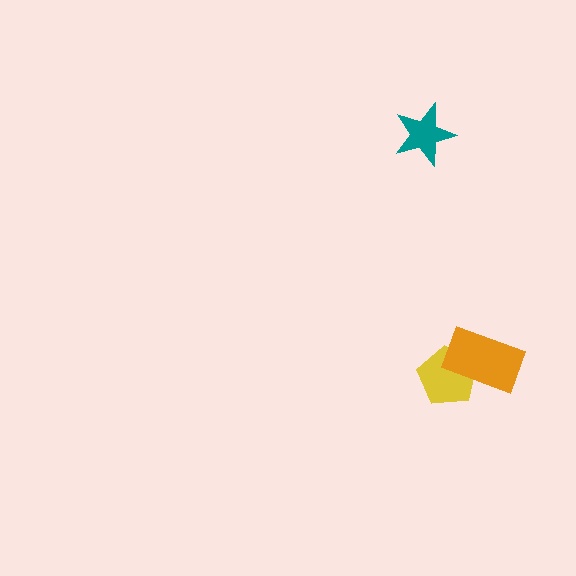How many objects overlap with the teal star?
0 objects overlap with the teal star.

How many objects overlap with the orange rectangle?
1 object overlaps with the orange rectangle.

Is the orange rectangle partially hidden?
No, no other shape covers it.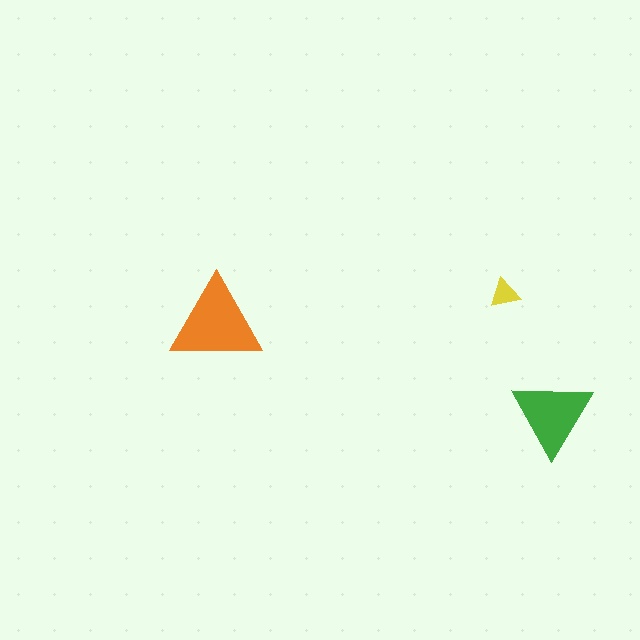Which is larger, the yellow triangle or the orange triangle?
The orange one.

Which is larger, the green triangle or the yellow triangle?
The green one.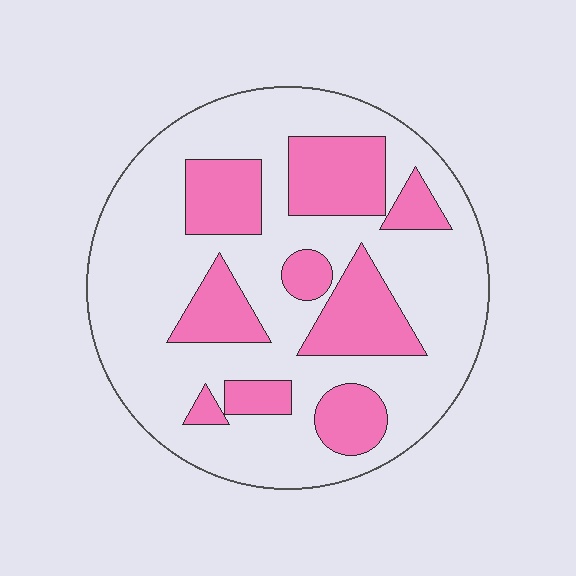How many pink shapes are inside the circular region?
9.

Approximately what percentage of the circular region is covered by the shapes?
Approximately 30%.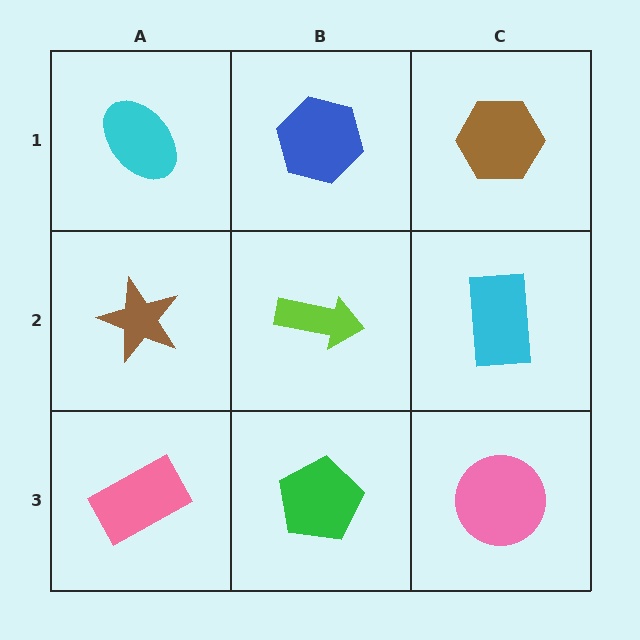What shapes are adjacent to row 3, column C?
A cyan rectangle (row 2, column C), a green pentagon (row 3, column B).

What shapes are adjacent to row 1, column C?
A cyan rectangle (row 2, column C), a blue hexagon (row 1, column B).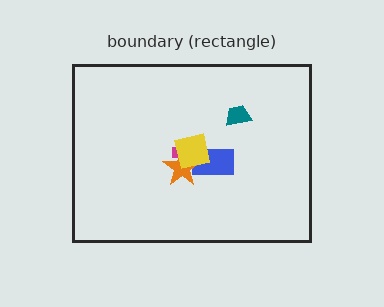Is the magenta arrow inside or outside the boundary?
Inside.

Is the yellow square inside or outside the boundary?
Inside.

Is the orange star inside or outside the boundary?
Inside.